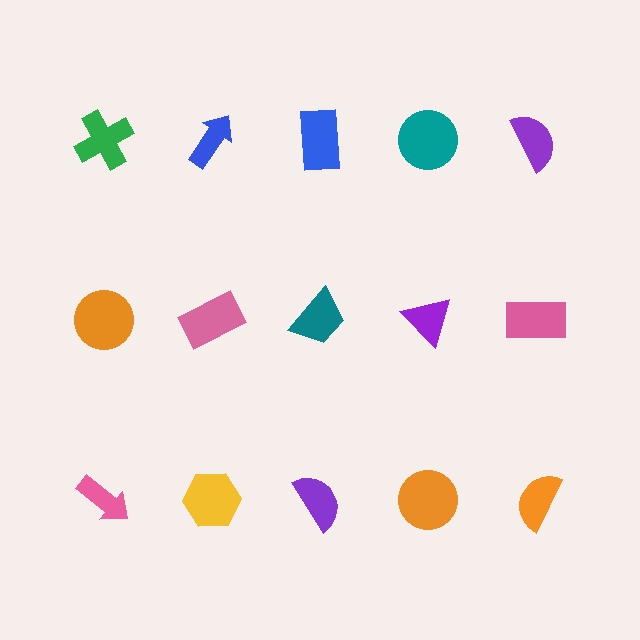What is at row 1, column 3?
A blue rectangle.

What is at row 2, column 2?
A pink rectangle.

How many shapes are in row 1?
5 shapes.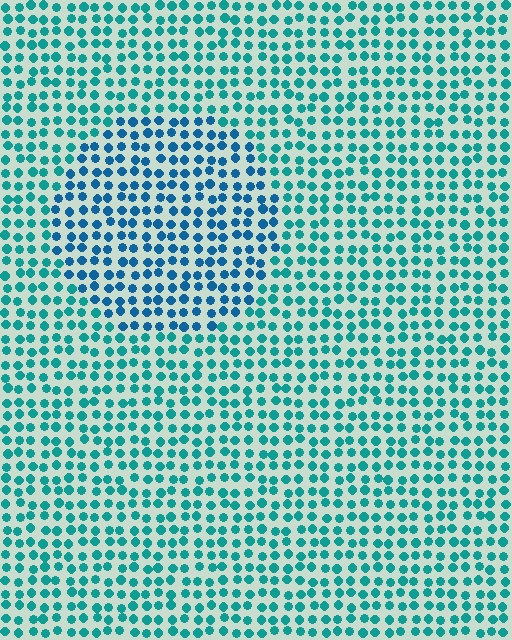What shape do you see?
I see a circle.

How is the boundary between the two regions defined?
The boundary is defined purely by a slight shift in hue (about 28 degrees). Spacing, size, and orientation are identical on both sides.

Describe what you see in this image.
The image is filled with small teal elements in a uniform arrangement. A circle-shaped region is visible where the elements are tinted to a slightly different hue, forming a subtle color boundary.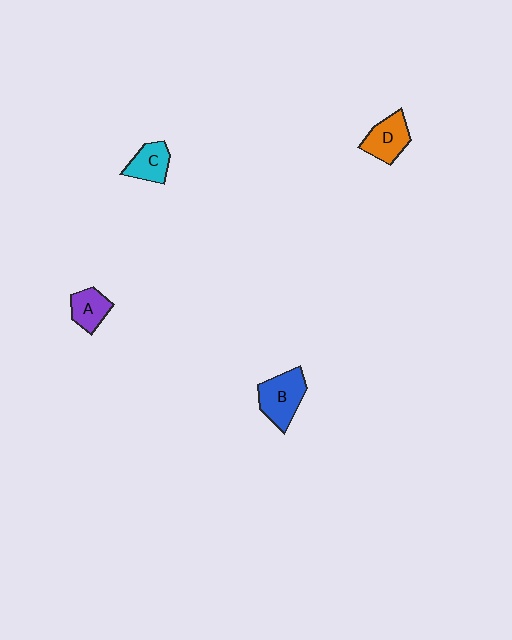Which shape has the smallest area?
Shape A (purple).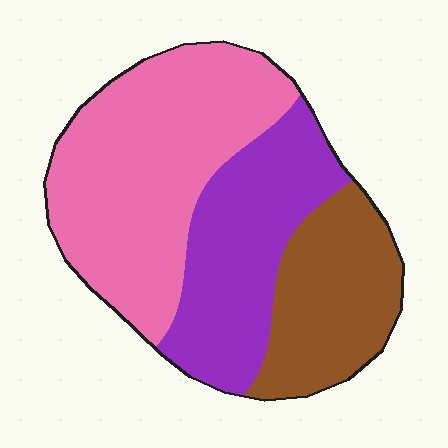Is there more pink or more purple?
Pink.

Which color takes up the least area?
Brown, at roughly 25%.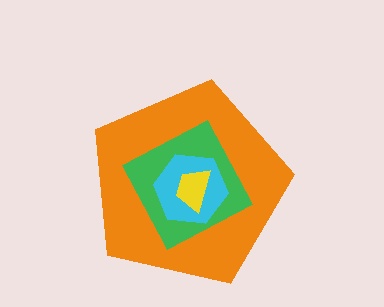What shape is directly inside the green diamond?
The cyan hexagon.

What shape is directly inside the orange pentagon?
The green diamond.